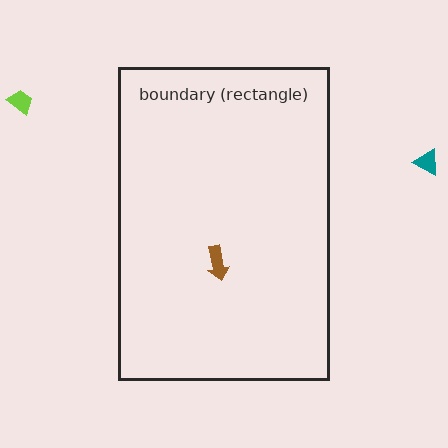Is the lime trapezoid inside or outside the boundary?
Outside.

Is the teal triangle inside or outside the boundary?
Outside.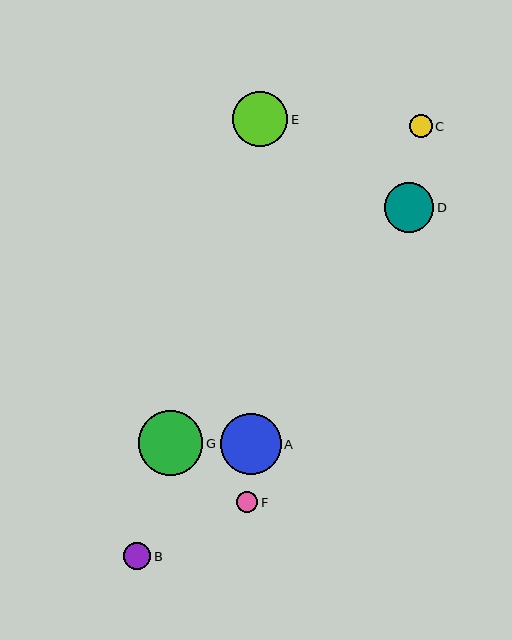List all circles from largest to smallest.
From largest to smallest: G, A, E, D, B, C, F.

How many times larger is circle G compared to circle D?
Circle G is approximately 1.3 times the size of circle D.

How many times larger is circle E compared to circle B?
Circle E is approximately 2.0 times the size of circle B.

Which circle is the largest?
Circle G is the largest with a size of approximately 64 pixels.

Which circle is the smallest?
Circle F is the smallest with a size of approximately 21 pixels.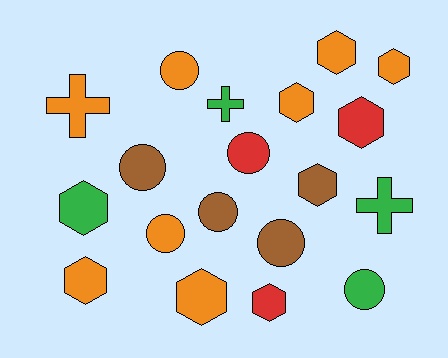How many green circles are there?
There is 1 green circle.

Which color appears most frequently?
Orange, with 8 objects.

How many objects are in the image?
There are 19 objects.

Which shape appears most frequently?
Hexagon, with 9 objects.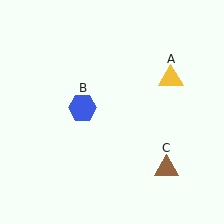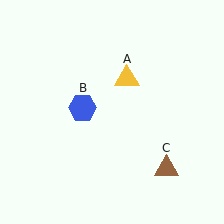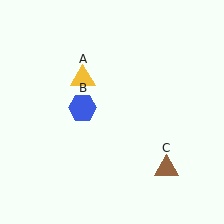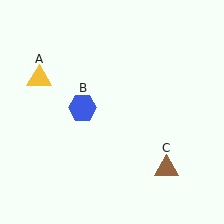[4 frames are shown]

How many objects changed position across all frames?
1 object changed position: yellow triangle (object A).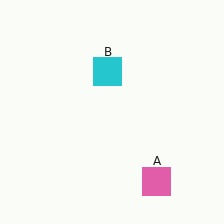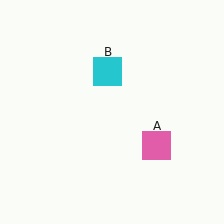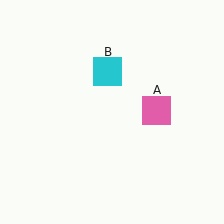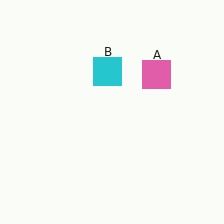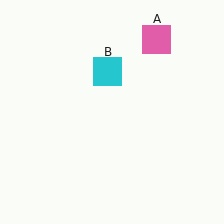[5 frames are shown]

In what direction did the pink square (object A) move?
The pink square (object A) moved up.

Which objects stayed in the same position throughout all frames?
Cyan square (object B) remained stationary.